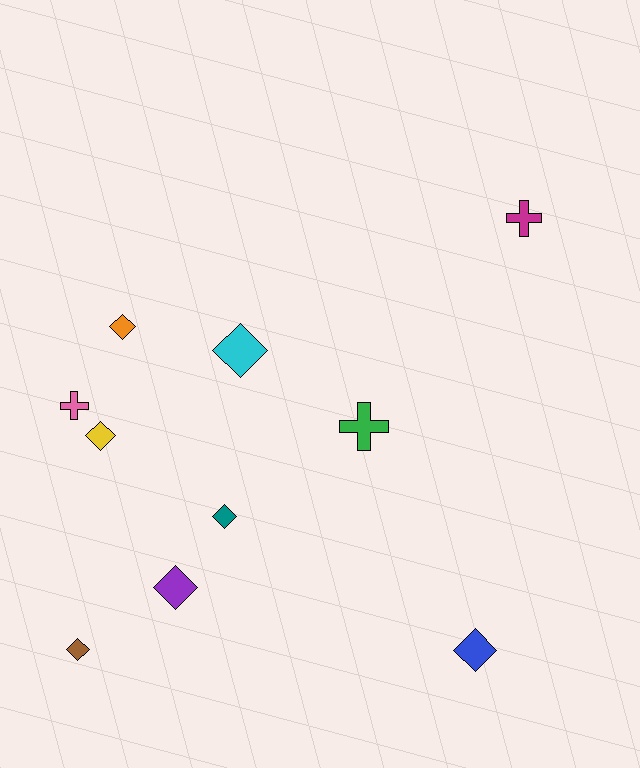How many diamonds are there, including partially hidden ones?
There are 7 diamonds.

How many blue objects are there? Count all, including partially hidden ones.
There is 1 blue object.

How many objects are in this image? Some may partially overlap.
There are 10 objects.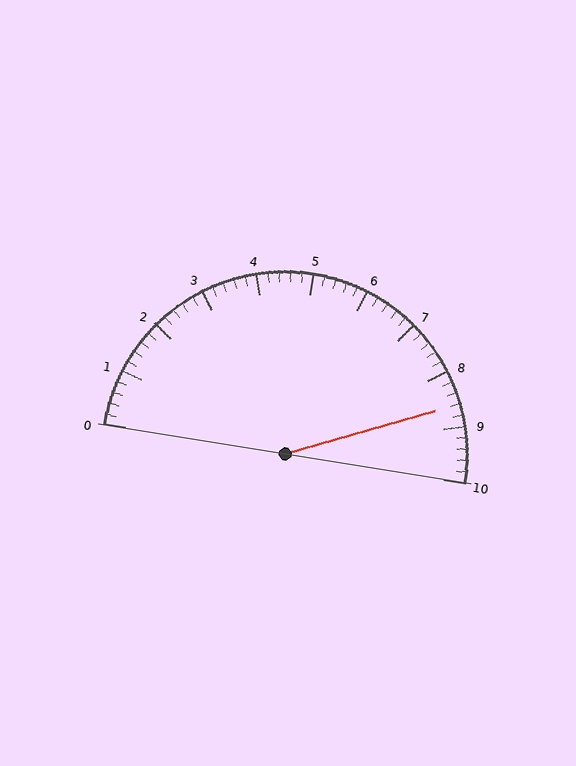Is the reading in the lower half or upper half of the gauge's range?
The reading is in the upper half of the range (0 to 10).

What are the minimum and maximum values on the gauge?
The gauge ranges from 0 to 10.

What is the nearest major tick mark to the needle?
The nearest major tick mark is 9.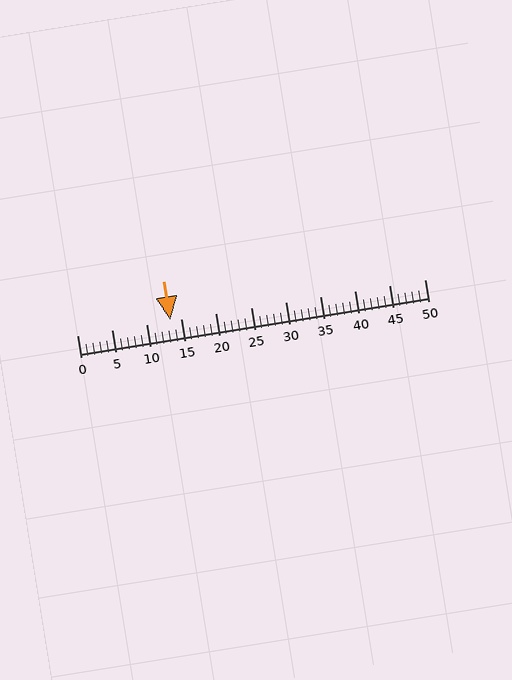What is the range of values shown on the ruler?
The ruler shows values from 0 to 50.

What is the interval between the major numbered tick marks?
The major tick marks are spaced 5 units apart.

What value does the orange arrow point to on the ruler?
The orange arrow points to approximately 13.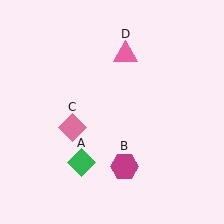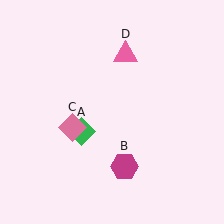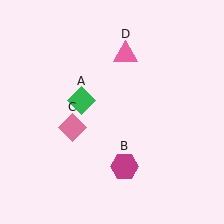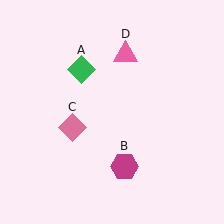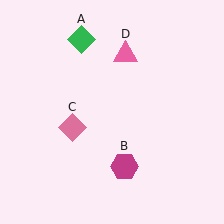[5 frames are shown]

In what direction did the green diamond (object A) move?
The green diamond (object A) moved up.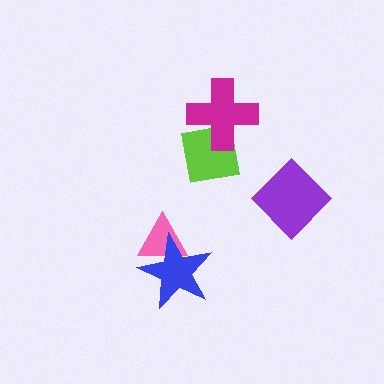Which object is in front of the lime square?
The magenta cross is in front of the lime square.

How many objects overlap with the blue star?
1 object overlaps with the blue star.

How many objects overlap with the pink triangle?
1 object overlaps with the pink triangle.